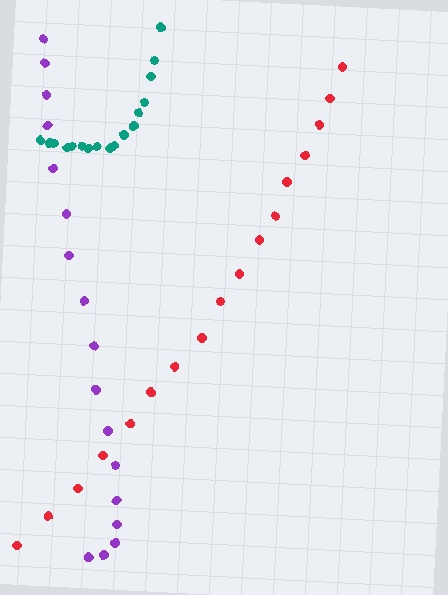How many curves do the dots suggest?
There are 3 distinct paths.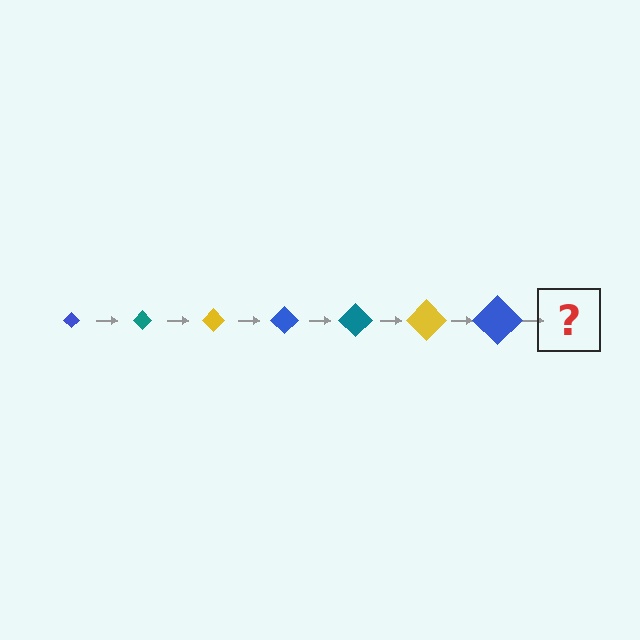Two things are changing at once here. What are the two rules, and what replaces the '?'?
The two rules are that the diamond grows larger each step and the color cycles through blue, teal, and yellow. The '?' should be a teal diamond, larger than the previous one.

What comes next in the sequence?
The next element should be a teal diamond, larger than the previous one.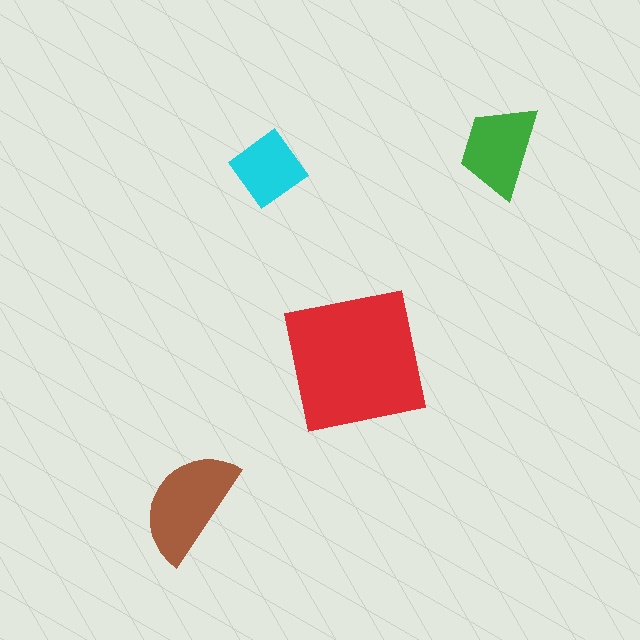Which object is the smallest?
The cyan diamond.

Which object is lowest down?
The brown semicircle is bottommost.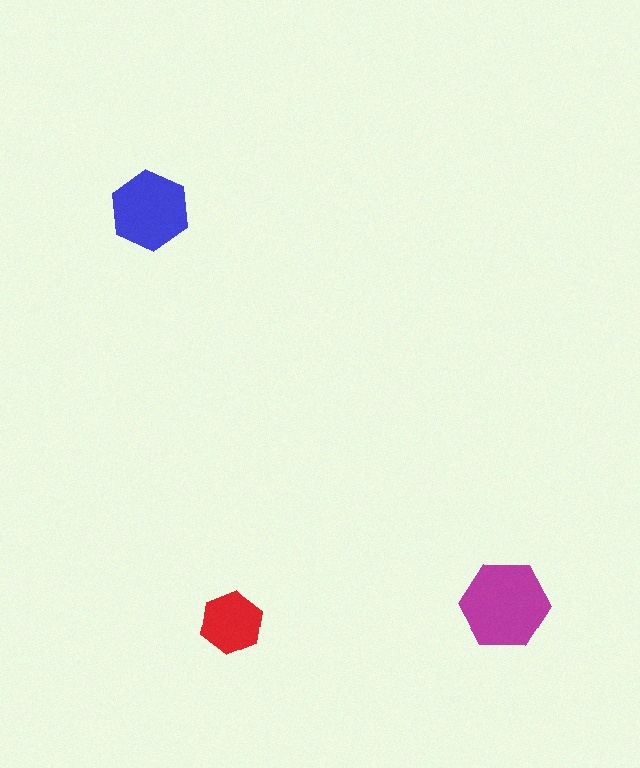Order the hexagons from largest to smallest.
the magenta one, the blue one, the red one.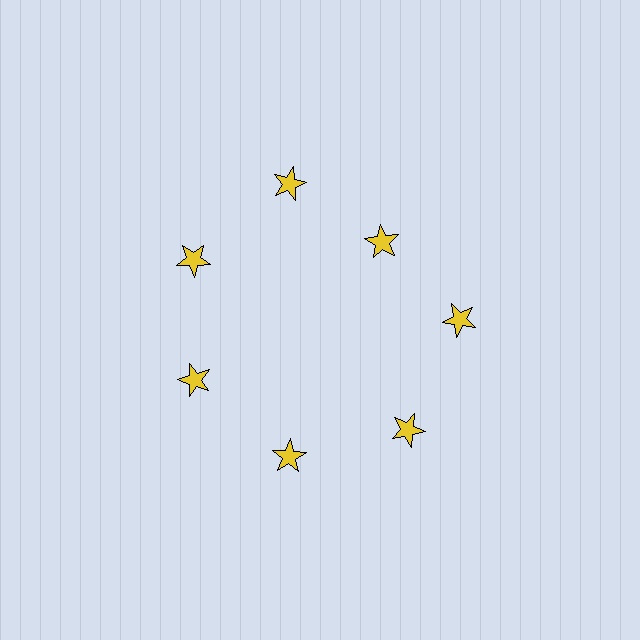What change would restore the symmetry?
The symmetry would be restored by moving it outward, back onto the ring so that all 7 stars sit at equal angles and equal distance from the center.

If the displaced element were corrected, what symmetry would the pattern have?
It would have 7-fold rotational symmetry — the pattern would map onto itself every 51 degrees.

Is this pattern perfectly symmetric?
No. The 7 yellow stars are arranged in a ring, but one element near the 1 o'clock position is pulled inward toward the center, breaking the 7-fold rotational symmetry.